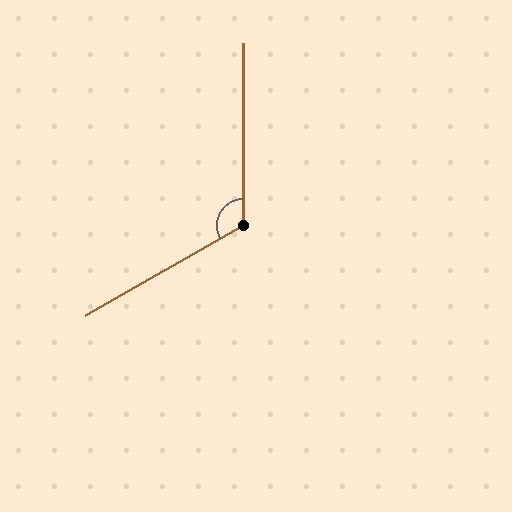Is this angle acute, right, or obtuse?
It is obtuse.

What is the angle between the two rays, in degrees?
Approximately 120 degrees.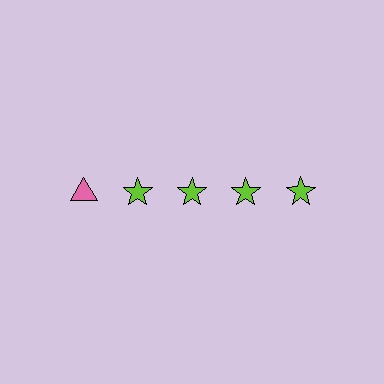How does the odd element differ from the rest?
It differs in both color (pink instead of lime) and shape (triangle instead of star).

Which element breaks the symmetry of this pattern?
The pink triangle in the top row, leftmost column breaks the symmetry. All other shapes are lime stars.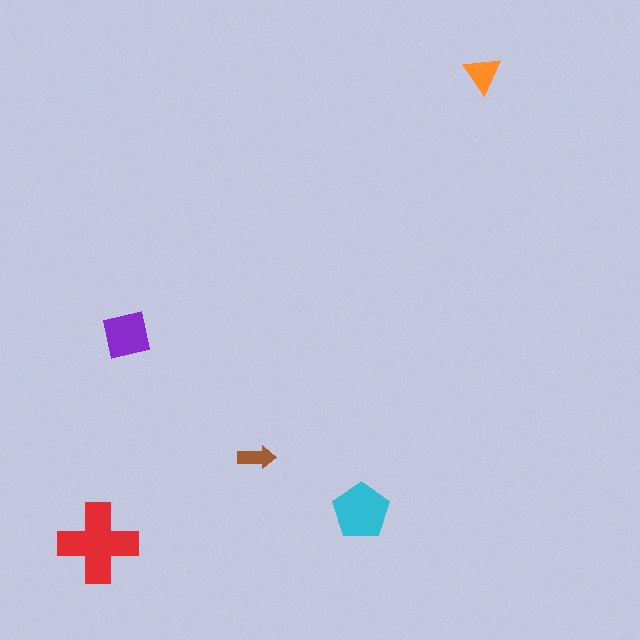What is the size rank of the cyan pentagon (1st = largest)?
2nd.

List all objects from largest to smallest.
The red cross, the cyan pentagon, the purple square, the orange triangle, the brown arrow.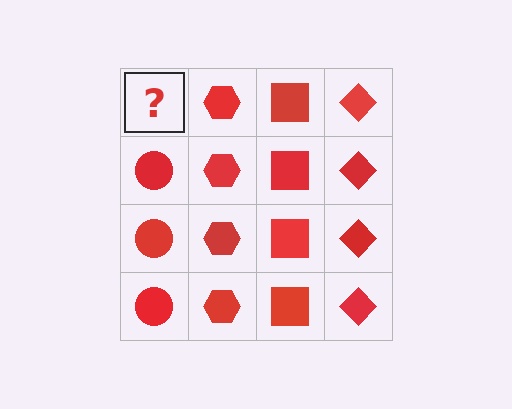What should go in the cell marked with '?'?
The missing cell should contain a red circle.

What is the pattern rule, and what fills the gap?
The rule is that each column has a consistent shape. The gap should be filled with a red circle.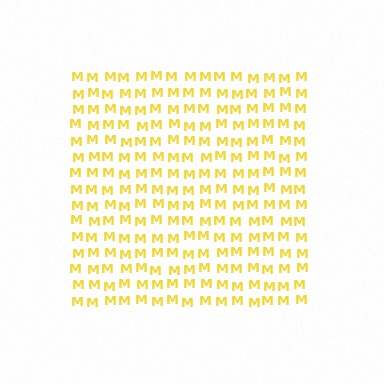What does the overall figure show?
The overall figure shows a square.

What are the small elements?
The small elements are letter M's.